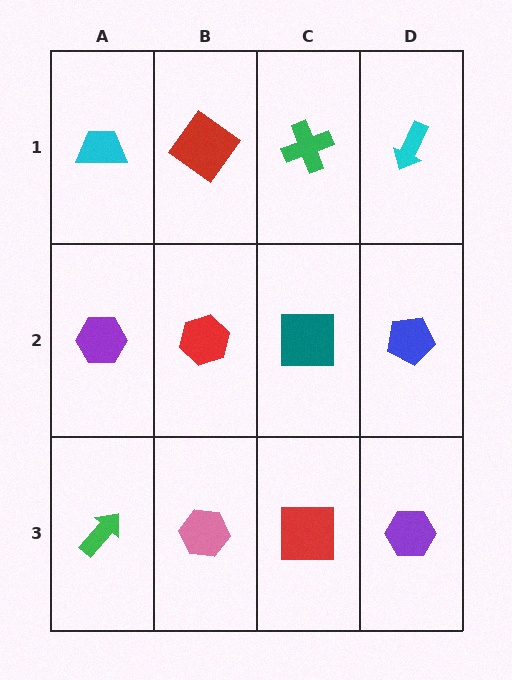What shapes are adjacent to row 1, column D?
A blue pentagon (row 2, column D), a green cross (row 1, column C).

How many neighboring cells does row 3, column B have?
3.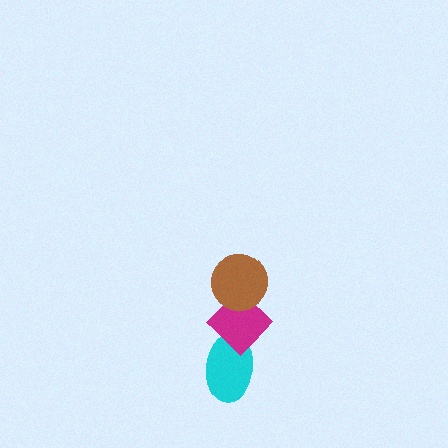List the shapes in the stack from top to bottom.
From top to bottom: the brown circle, the magenta diamond, the cyan ellipse.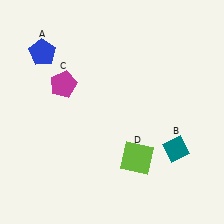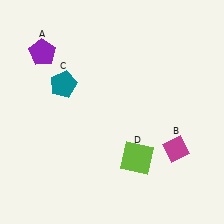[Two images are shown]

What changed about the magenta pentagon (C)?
In Image 1, C is magenta. In Image 2, it changed to teal.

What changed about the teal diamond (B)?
In Image 1, B is teal. In Image 2, it changed to magenta.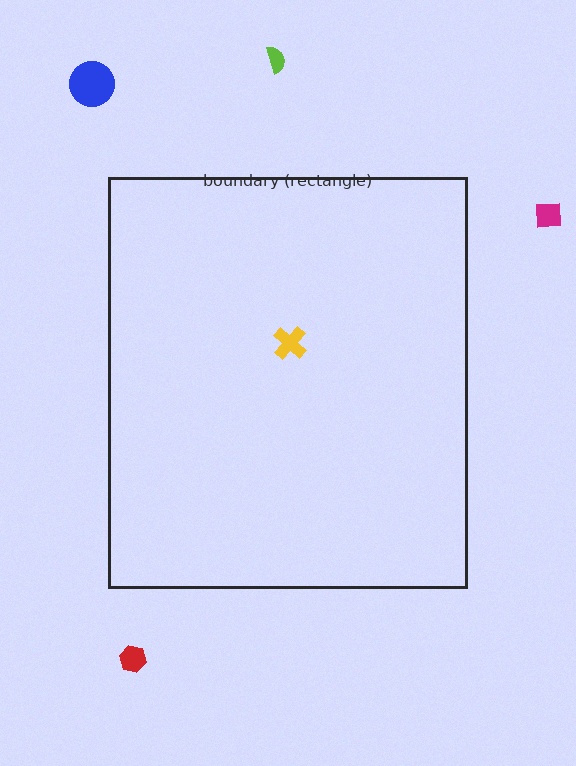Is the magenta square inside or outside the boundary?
Outside.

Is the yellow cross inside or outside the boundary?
Inside.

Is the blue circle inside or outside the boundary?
Outside.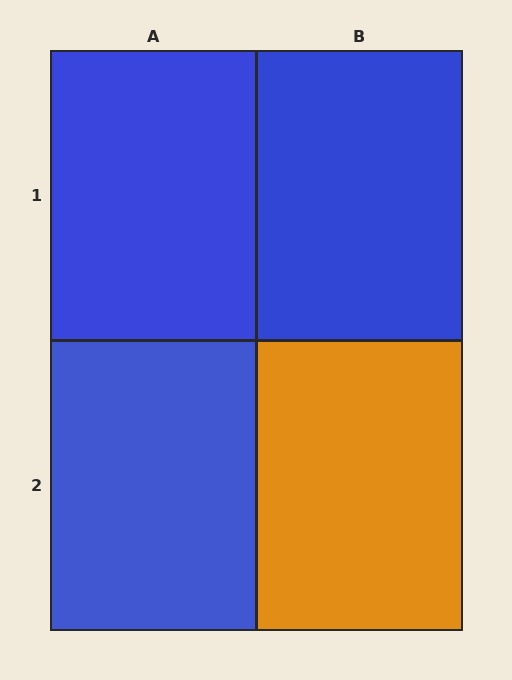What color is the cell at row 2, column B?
Orange.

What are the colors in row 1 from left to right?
Blue, blue.